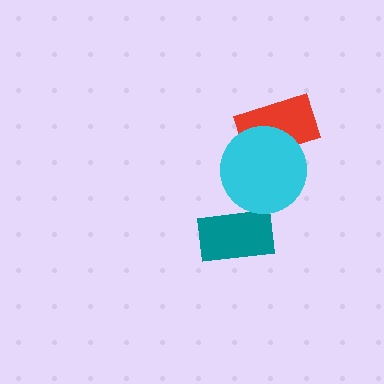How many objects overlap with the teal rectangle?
1 object overlaps with the teal rectangle.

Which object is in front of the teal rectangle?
The cyan circle is in front of the teal rectangle.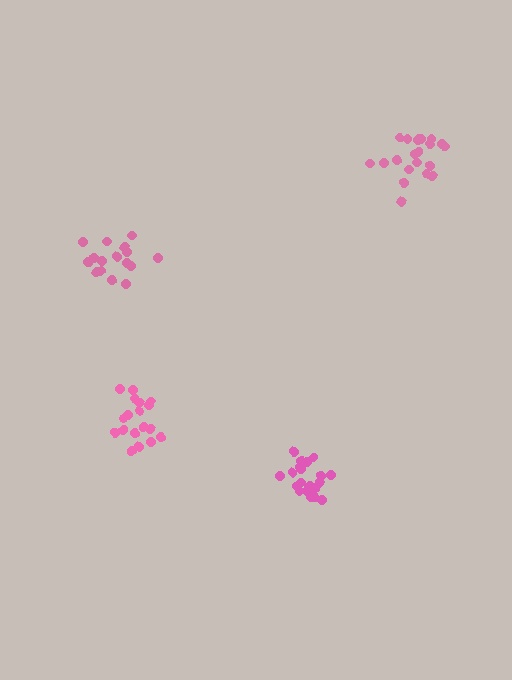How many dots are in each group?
Group 1: 21 dots, Group 2: 21 dots, Group 3: 16 dots, Group 4: 18 dots (76 total).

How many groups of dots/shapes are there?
There are 4 groups.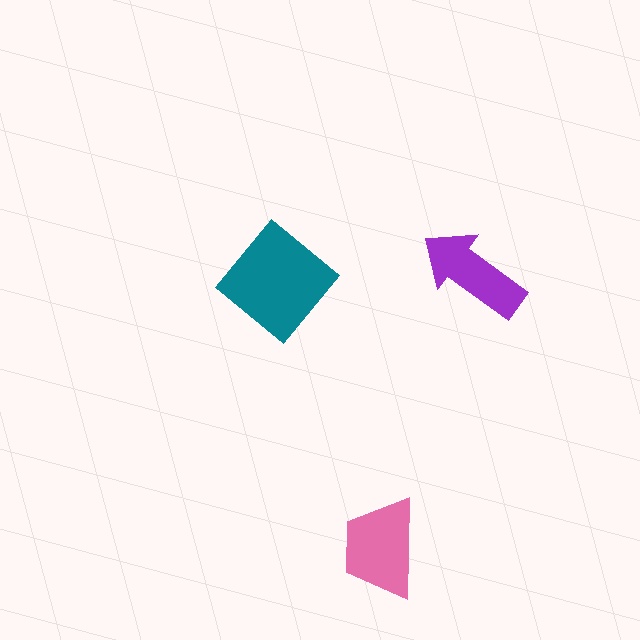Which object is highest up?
The purple arrow is topmost.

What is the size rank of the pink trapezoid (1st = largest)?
2nd.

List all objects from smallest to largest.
The purple arrow, the pink trapezoid, the teal diamond.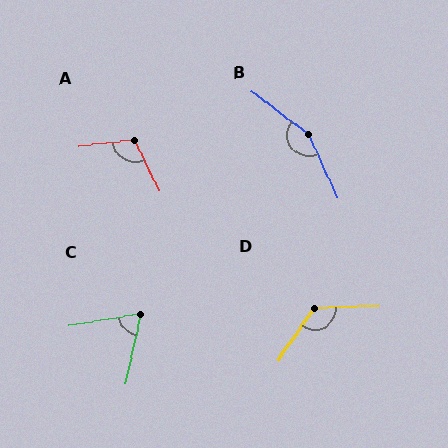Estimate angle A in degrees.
Approximately 109 degrees.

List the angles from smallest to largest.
C (68°), A (109°), D (127°), B (152°).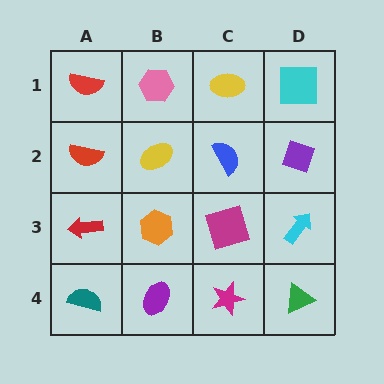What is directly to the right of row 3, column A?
An orange hexagon.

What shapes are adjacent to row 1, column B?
A yellow ellipse (row 2, column B), a red semicircle (row 1, column A), a yellow ellipse (row 1, column C).